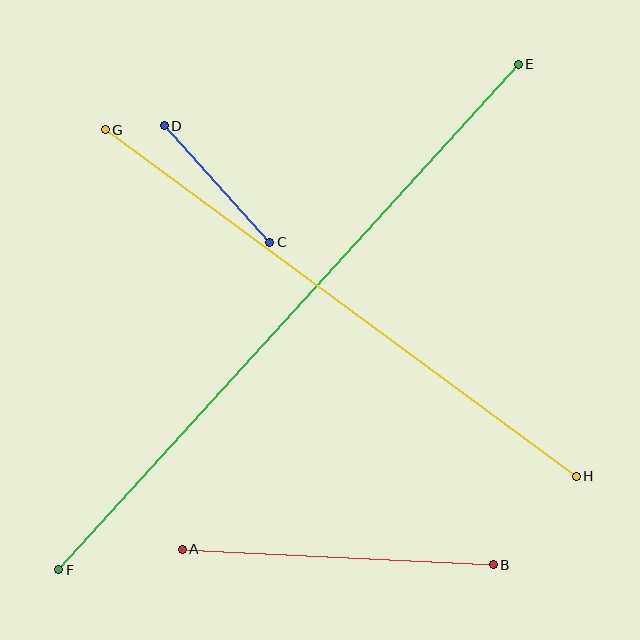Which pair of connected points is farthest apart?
Points E and F are farthest apart.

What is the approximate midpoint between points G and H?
The midpoint is at approximately (341, 303) pixels.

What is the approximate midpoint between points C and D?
The midpoint is at approximately (217, 184) pixels.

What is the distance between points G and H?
The distance is approximately 585 pixels.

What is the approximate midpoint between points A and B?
The midpoint is at approximately (338, 557) pixels.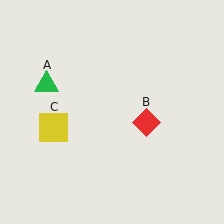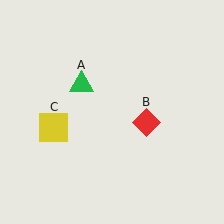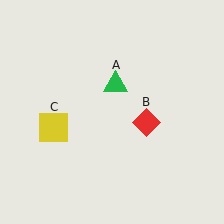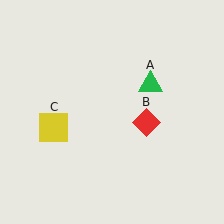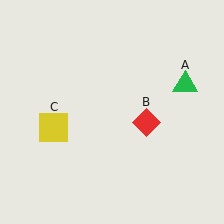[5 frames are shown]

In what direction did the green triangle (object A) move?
The green triangle (object A) moved right.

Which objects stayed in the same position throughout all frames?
Red diamond (object B) and yellow square (object C) remained stationary.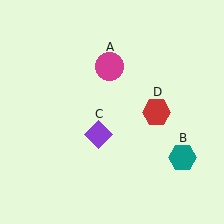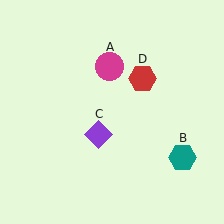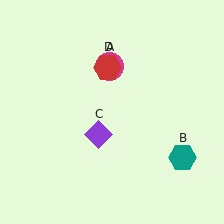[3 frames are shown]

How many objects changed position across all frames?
1 object changed position: red hexagon (object D).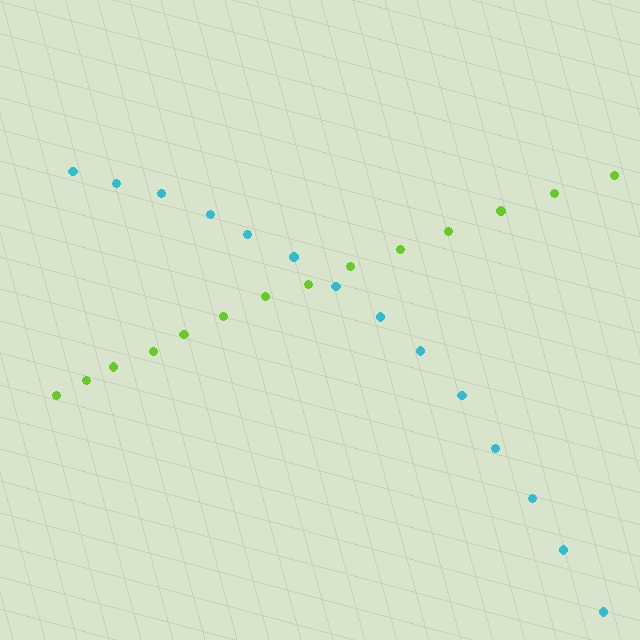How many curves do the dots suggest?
There are 2 distinct paths.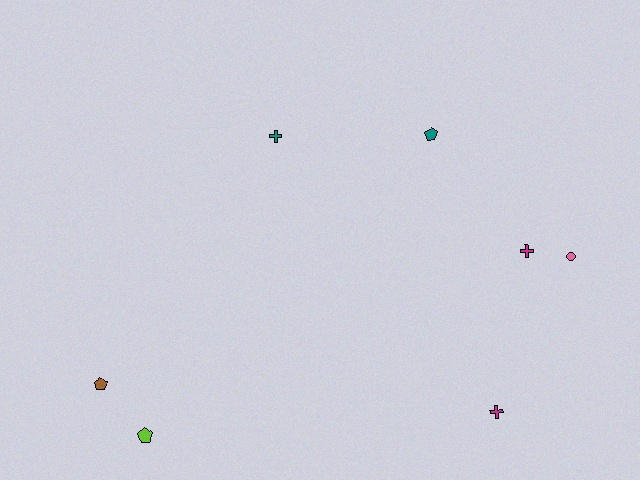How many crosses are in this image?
There are 3 crosses.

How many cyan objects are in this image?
There are no cyan objects.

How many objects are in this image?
There are 7 objects.